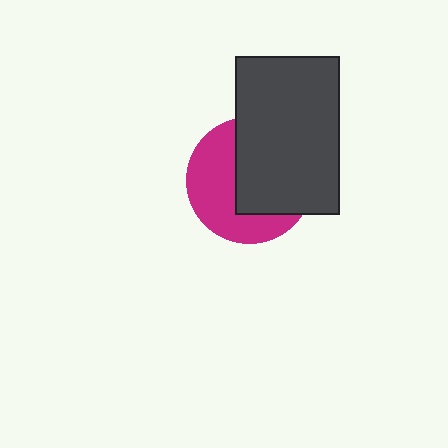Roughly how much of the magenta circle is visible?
About half of it is visible (roughly 48%).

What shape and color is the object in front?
The object in front is a dark gray rectangle.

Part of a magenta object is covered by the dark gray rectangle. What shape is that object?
It is a circle.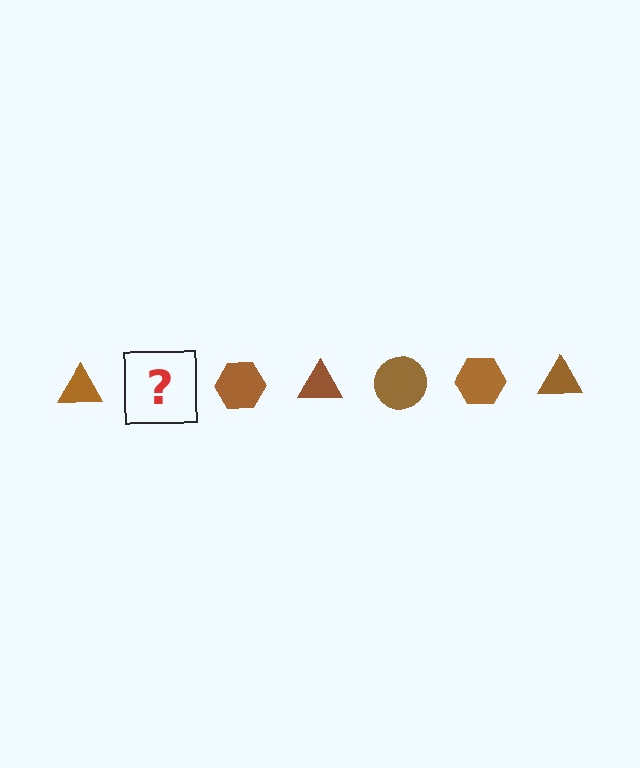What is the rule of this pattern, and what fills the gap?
The rule is that the pattern cycles through triangle, circle, hexagon shapes in brown. The gap should be filled with a brown circle.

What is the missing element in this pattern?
The missing element is a brown circle.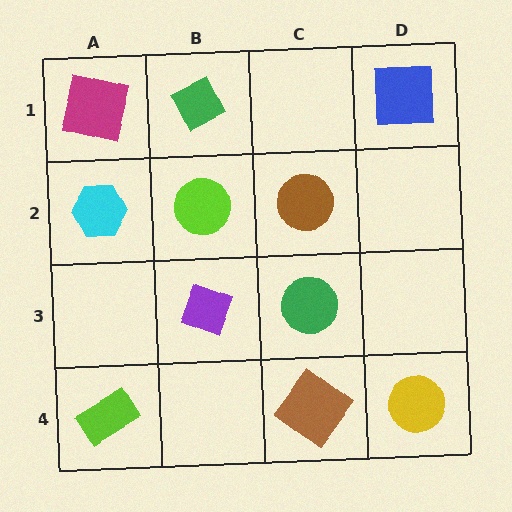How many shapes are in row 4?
3 shapes.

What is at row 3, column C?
A green circle.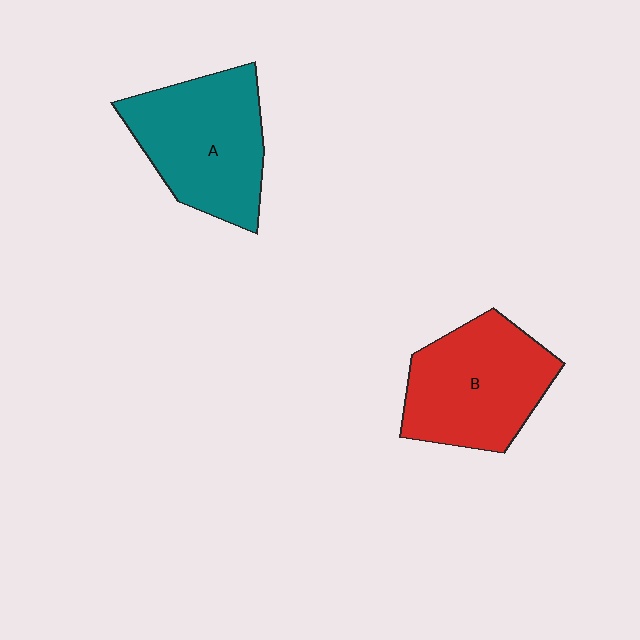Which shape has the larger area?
Shape A (teal).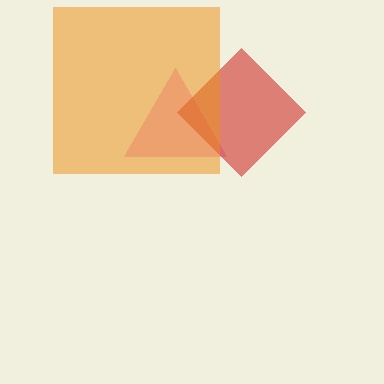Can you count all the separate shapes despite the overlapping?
Yes, there are 3 separate shapes.